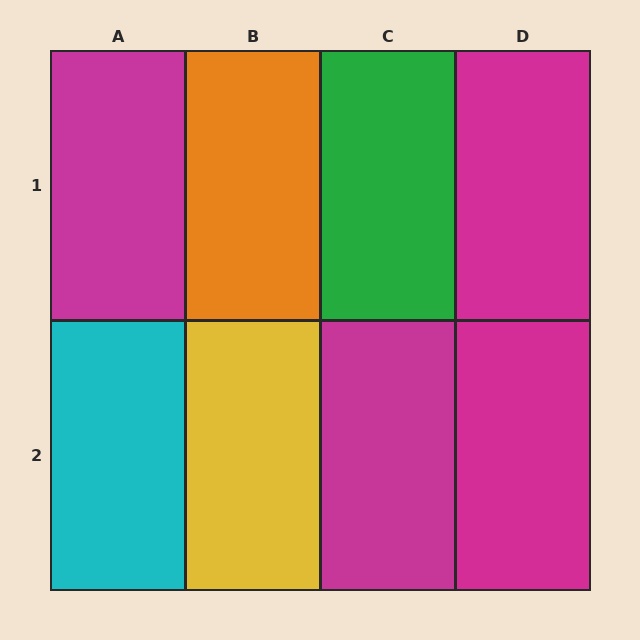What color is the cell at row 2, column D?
Magenta.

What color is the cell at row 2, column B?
Yellow.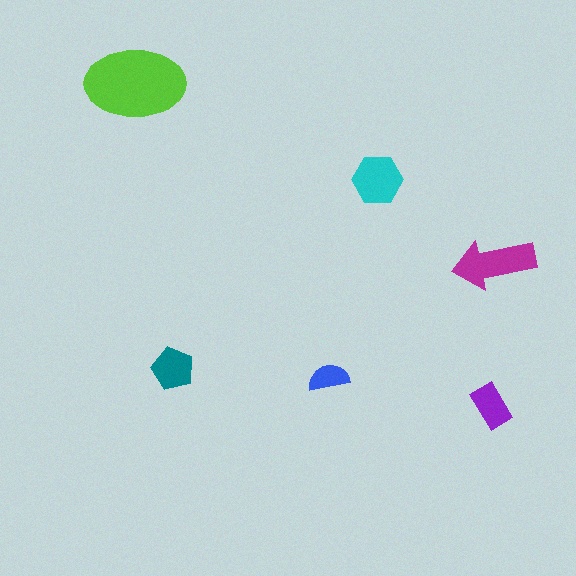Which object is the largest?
The lime ellipse.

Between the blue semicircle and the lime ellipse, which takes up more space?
The lime ellipse.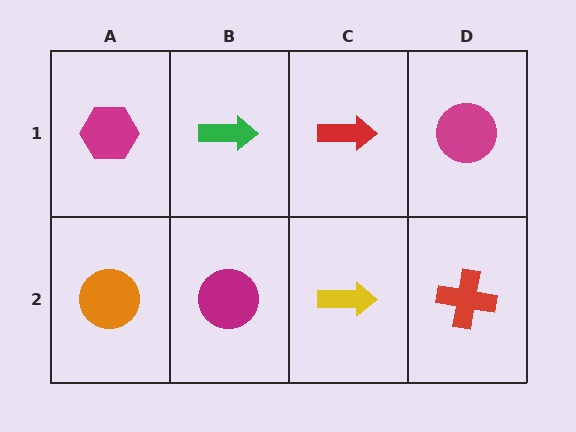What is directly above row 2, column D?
A magenta circle.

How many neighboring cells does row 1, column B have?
3.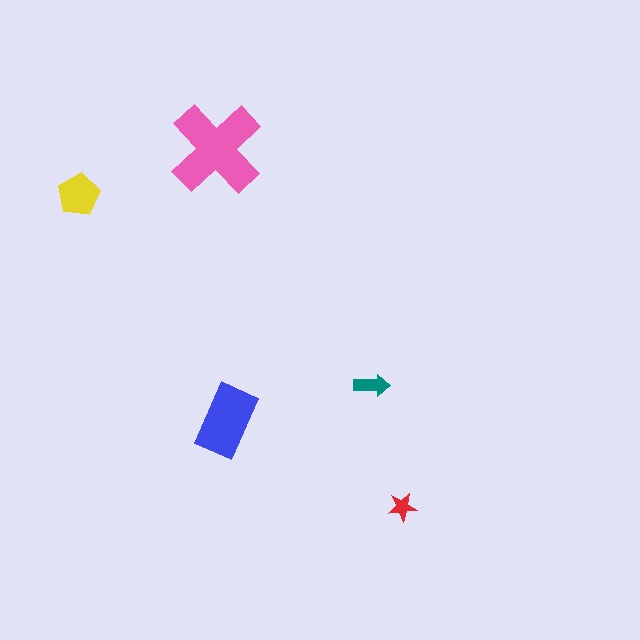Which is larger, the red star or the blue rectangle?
The blue rectangle.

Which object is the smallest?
The red star.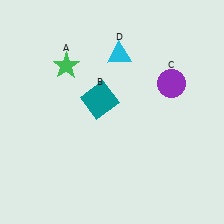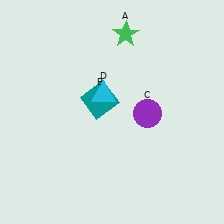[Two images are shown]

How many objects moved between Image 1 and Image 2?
3 objects moved between the two images.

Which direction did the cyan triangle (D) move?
The cyan triangle (D) moved down.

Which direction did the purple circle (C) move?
The purple circle (C) moved down.